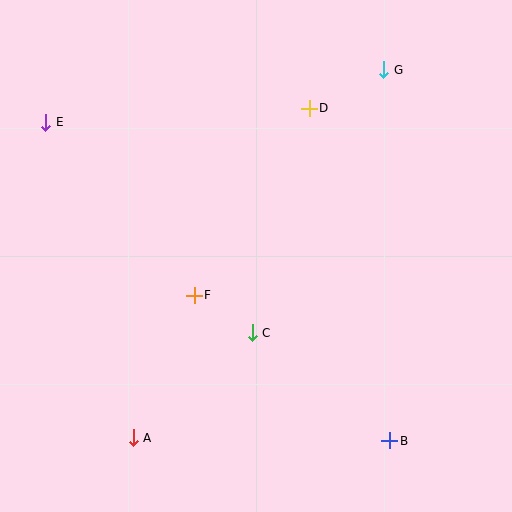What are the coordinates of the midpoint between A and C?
The midpoint between A and C is at (193, 385).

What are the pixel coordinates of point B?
Point B is at (390, 441).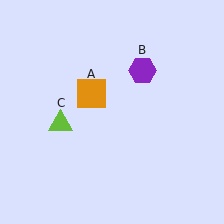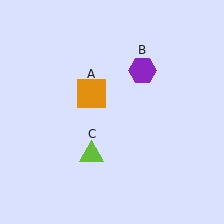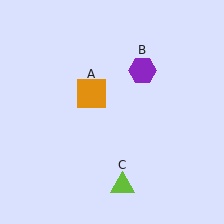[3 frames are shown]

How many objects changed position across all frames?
1 object changed position: lime triangle (object C).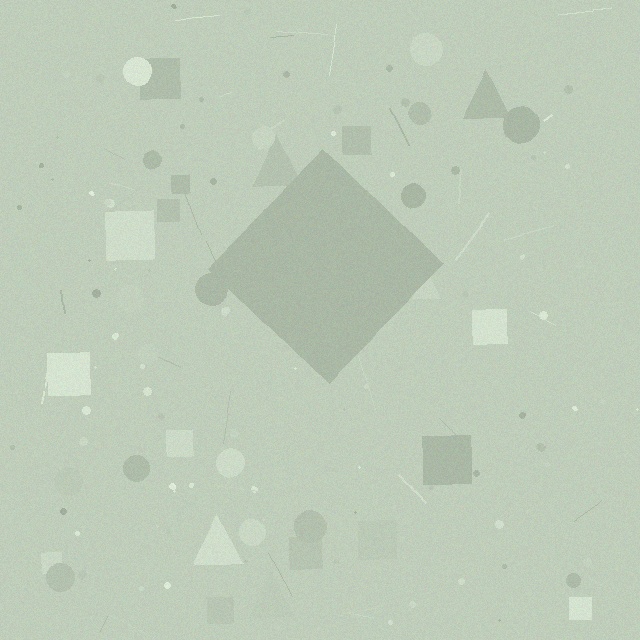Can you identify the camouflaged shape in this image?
The camouflaged shape is a diamond.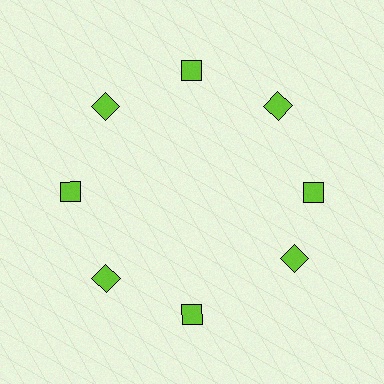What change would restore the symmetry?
The symmetry would be restored by rotating it back into even spacing with its neighbors so that all 8 diamonds sit at equal angles and equal distance from the center.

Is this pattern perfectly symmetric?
No. The 8 lime diamonds are arranged in a ring, but one element near the 4 o'clock position is rotated out of alignment along the ring, breaking the 8-fold rotational symmetry.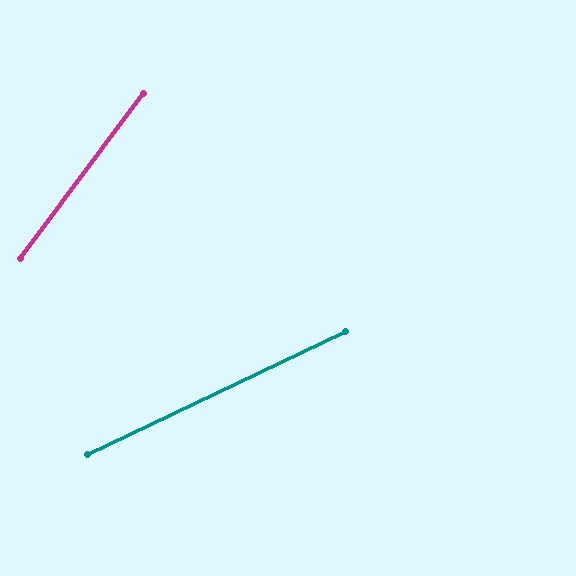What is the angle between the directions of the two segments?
Approximately 28 degrees.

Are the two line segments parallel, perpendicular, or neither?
Neither parallel nor perpendicular — they differ by about 28°.